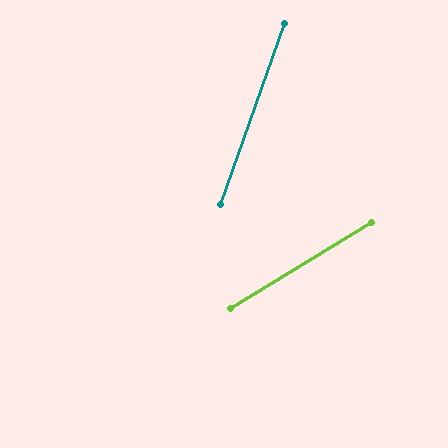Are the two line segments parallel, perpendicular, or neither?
Neither parallel nor perpendicular — they differ by about 39°.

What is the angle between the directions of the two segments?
Approximately 39 degrees.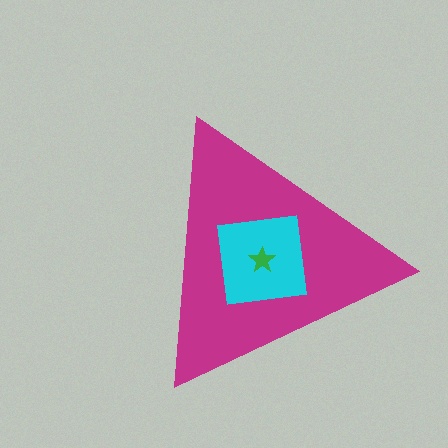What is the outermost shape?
The magenta triangle.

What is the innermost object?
The green star.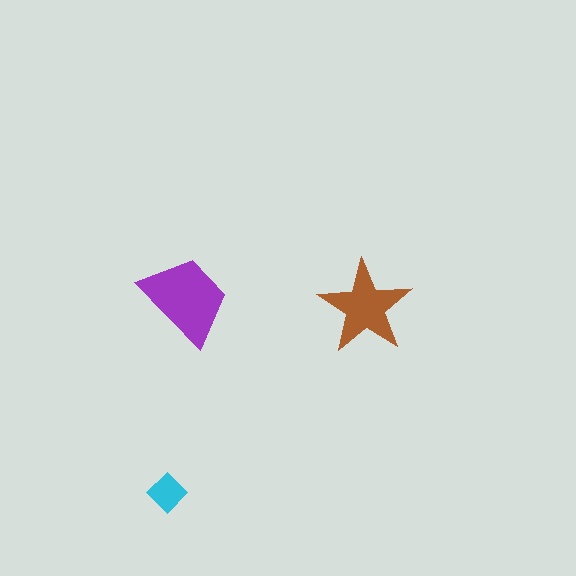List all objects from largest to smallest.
The purple trapezoid, the brown star, the cyan diamond.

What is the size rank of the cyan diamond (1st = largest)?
3rd.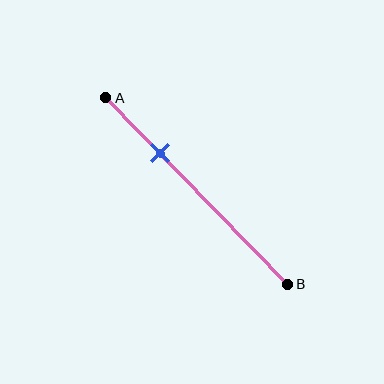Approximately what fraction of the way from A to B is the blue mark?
The blue mark is approximately 30% of the way from A to B.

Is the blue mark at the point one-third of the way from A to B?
No, the mark is at about 30% from A, not at the 33% one-third point.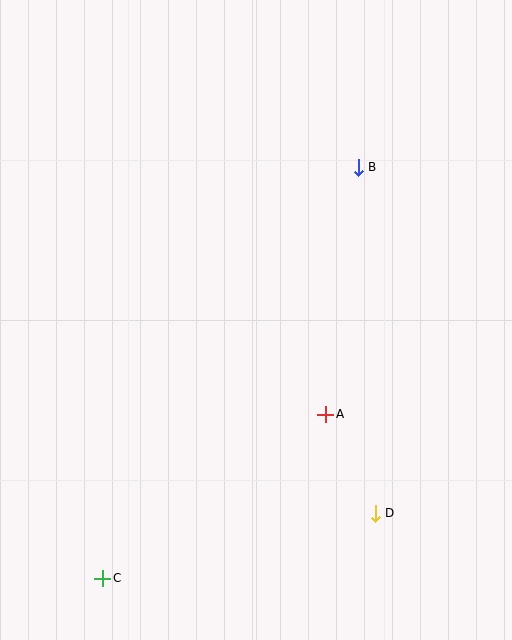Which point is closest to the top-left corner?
Point B is closest to the top-left corner.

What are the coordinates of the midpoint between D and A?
The midpoint between D and A is at (351, 464).